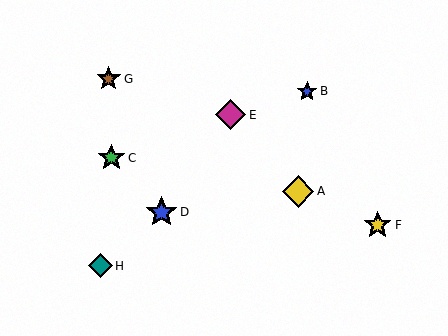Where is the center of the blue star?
The center of the blue star is at (307, 91).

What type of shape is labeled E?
Shape E is a magenta diamond.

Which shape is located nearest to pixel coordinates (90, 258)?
The teal diamond (labeled H) at (101, 266) is nearest to that location.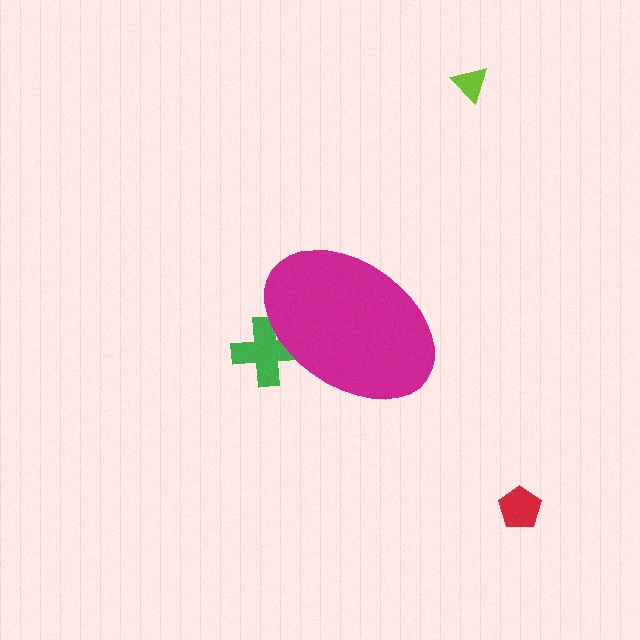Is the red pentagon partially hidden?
No, the red pentagon is fully visible.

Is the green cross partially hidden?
Yes, the green cross is partially hidden behind the magenta ellipse.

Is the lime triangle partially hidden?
No, the lime triangle is fully visible.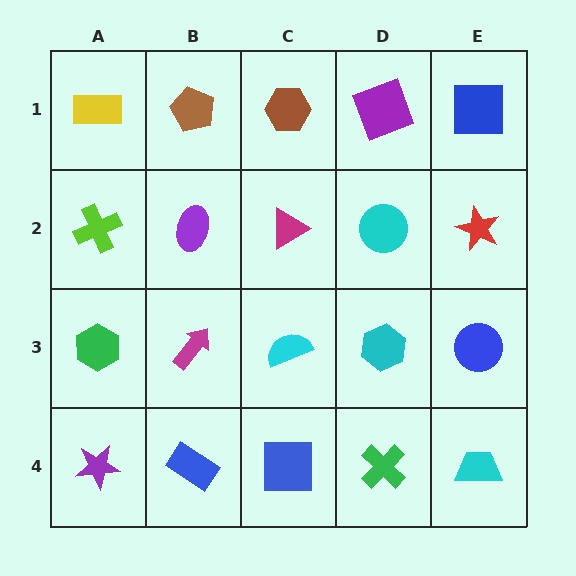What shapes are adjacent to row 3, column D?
A cyan circle (row 2, column D), a green cross (row 4, column D), a cyan semicircle (row 3, column C), a blue circle (row 3, column E).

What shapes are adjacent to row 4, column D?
A cyan hexagon (row 3, column D), a blue square (row 4, column C), a cyan trapezoid (row 4, column E).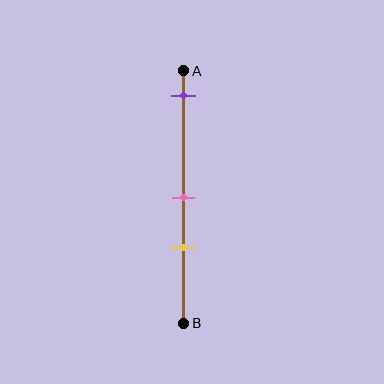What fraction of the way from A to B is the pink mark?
The pink mark is approximately 50% (0.5) of the way from A to B.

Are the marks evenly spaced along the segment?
No, the marks are not evenly spaced.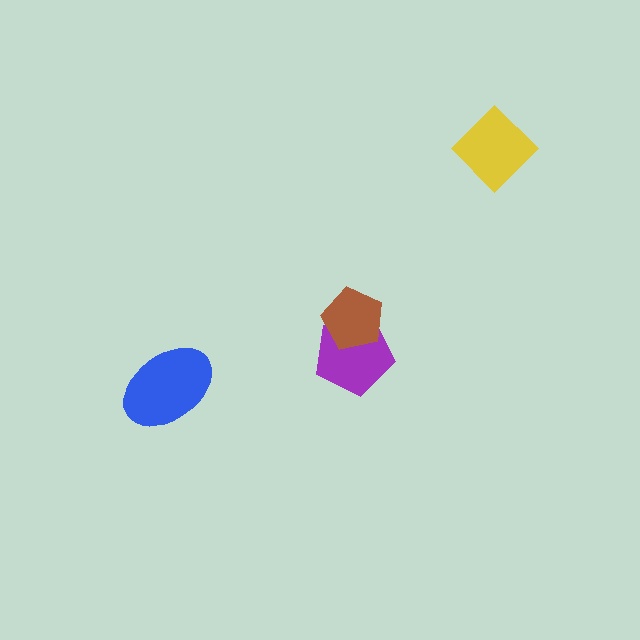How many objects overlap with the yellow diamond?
0 objects overlap with the yellow diamond.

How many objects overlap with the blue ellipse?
0 objects overlap with the blue ellipse.